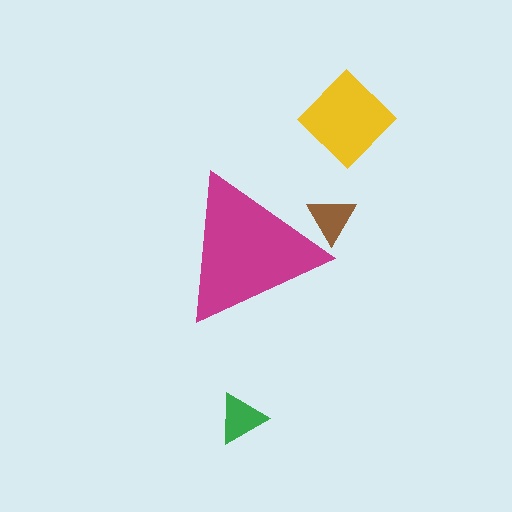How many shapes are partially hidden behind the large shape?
1 shape is partially hidden.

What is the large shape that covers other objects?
A magenta triangle.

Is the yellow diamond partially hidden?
No, the yellow diamond is fully visible.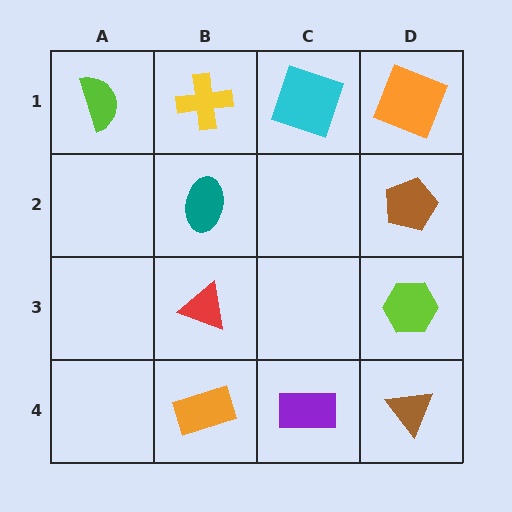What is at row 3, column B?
A red triangle.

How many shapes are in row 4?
3 shapes.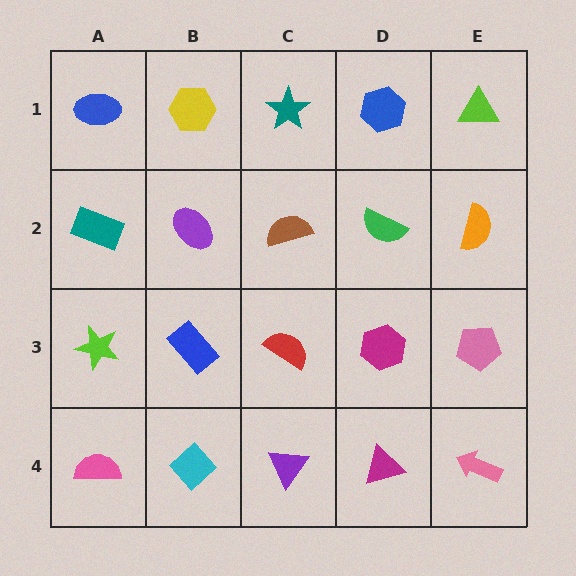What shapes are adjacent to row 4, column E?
A pink pentagon (row 3, column E), a magenta triangle (row 4, column D).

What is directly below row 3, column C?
A purple triangle.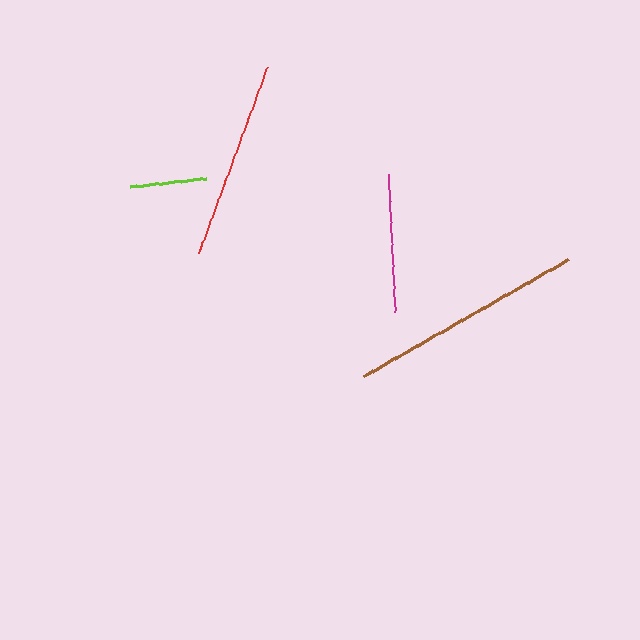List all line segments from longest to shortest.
From longest to shortest: brown, red, magenta, lime.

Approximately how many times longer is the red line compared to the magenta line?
The red line is approximately 1.4 times the length of the magenta line.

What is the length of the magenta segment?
The magenta segment is approximately 139 pixels long.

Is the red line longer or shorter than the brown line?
The brown line is longer than the red line.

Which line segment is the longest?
The brown line is the longest at approximately 236 pixels.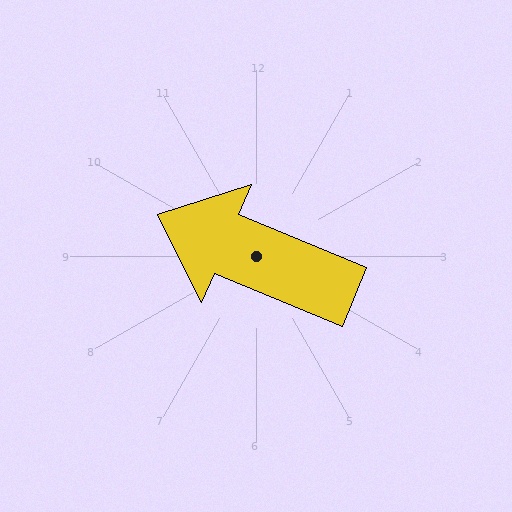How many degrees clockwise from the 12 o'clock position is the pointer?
Approximately 293 degrees.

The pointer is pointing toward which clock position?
Roughly 10 o'clock.